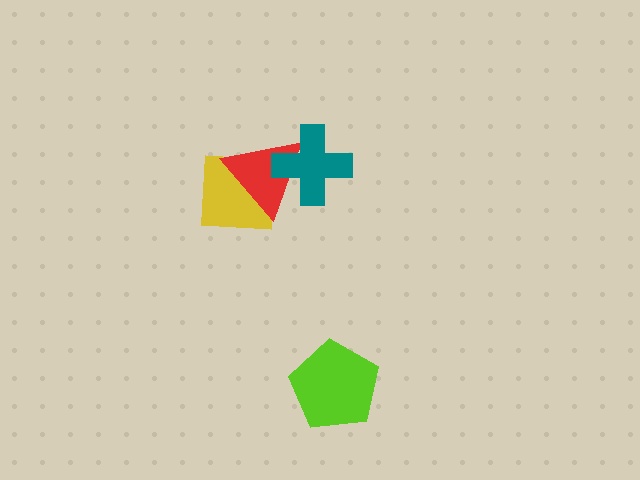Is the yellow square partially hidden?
Yes, it is partially covered by another shape.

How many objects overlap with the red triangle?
2 objects overlap with the red triangle.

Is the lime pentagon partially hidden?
No, no other shape covers it.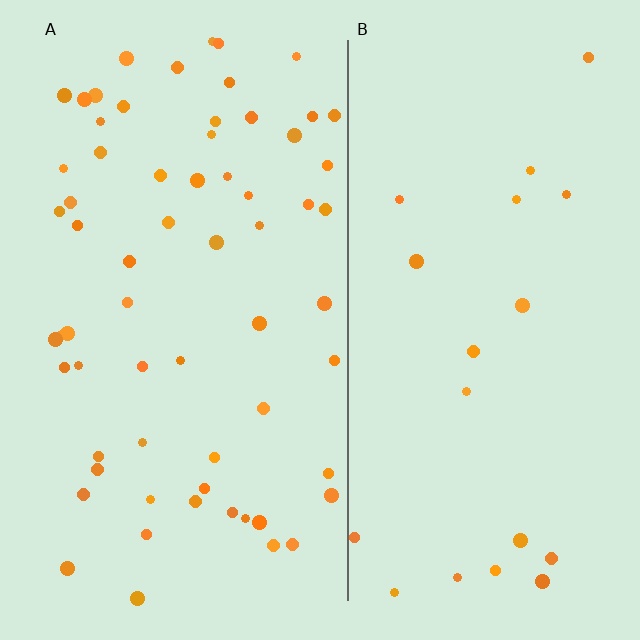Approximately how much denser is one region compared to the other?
Approximately 3.2× — region A over region B.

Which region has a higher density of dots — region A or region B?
A (the left).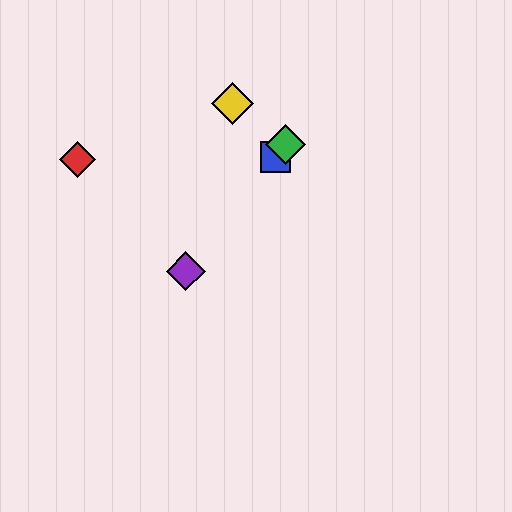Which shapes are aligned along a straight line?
The blue square, the green diamond, the purple diamond are aligned along a straight line.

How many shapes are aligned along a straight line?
3 shapes (the blue square, the green diamond, the purple diamond) are aligned along a straight line.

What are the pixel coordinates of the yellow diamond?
The yellow diamond is at (232, 104).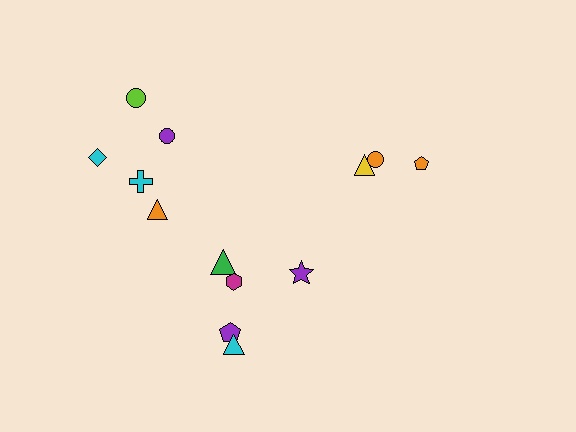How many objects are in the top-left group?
There are 5 objects.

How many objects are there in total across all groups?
There are 13 objects.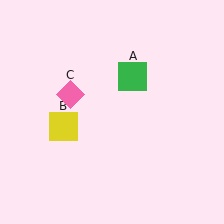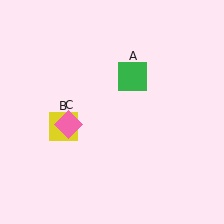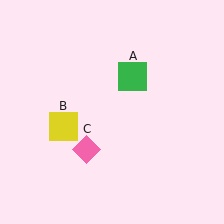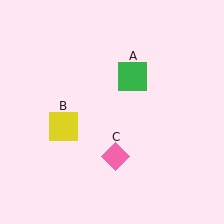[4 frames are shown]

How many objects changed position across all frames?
1 object changed position: pink diamond (object C).